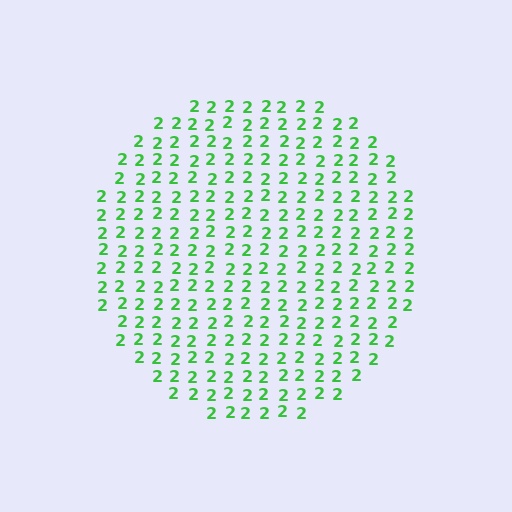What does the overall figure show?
The overall figure shows a circle.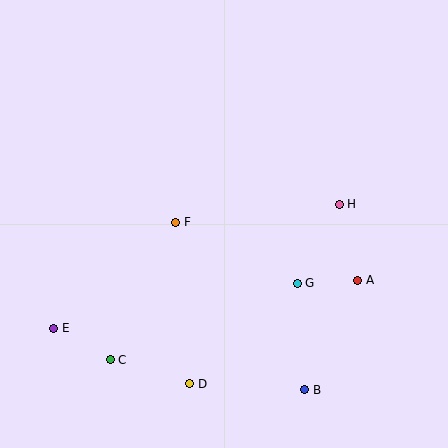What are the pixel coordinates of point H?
Point H is at (339, 204).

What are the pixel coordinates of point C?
Point C is at (110, 360).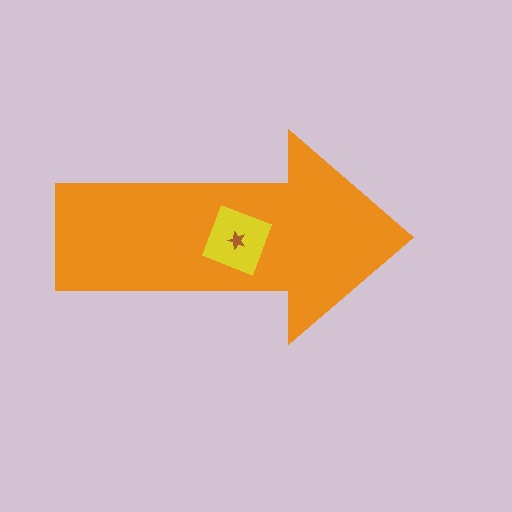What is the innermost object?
The brown star.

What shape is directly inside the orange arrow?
The yellow diamond.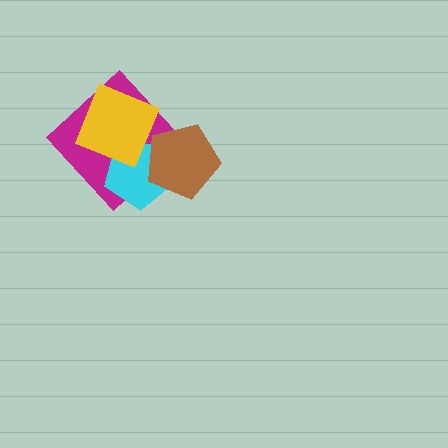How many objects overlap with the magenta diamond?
3 objects overlap with the magenta diamond.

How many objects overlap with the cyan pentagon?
3 objects overlap with the cyan pentagon.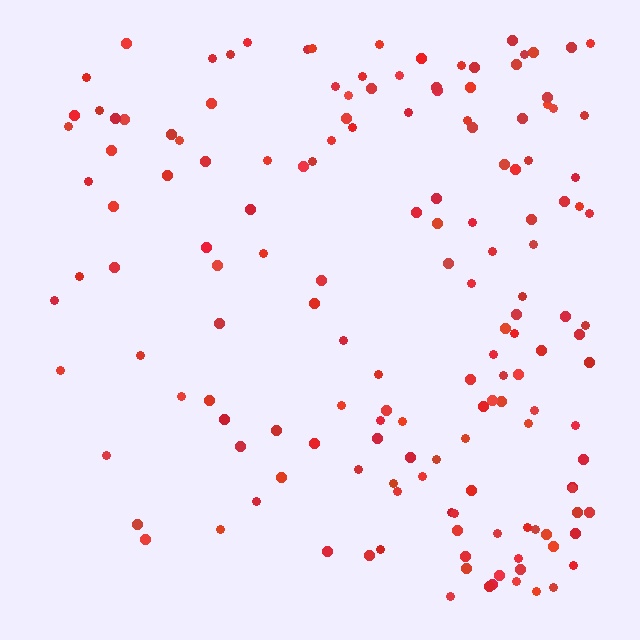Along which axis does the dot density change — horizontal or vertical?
Horizontal.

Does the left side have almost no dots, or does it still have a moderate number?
Still a moderate number, just noticeably fewer than the right.